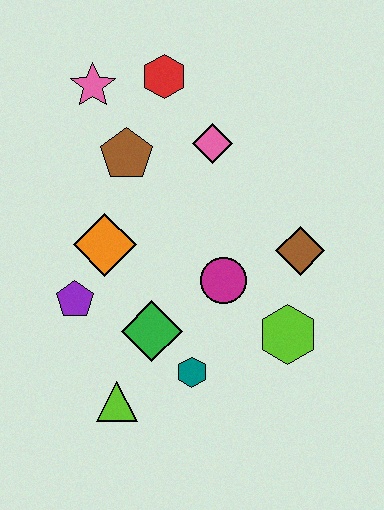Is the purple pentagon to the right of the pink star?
No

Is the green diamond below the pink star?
Yes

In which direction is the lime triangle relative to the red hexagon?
The lime triangle is below the red hexagon.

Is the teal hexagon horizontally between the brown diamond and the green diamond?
Yes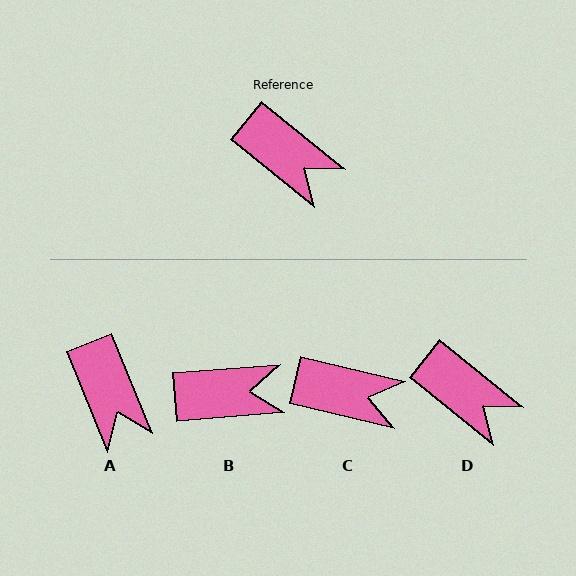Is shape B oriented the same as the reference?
No, it is off by about 43 degrees.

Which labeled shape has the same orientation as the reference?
D.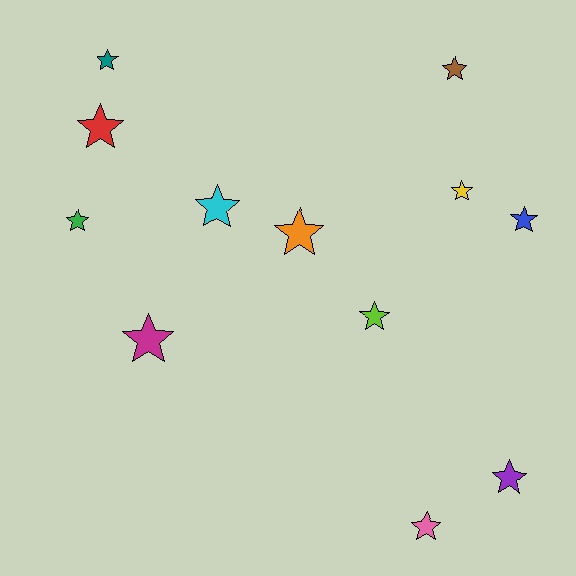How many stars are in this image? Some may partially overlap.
There are 12 stars.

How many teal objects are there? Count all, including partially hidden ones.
There is 1 teal object.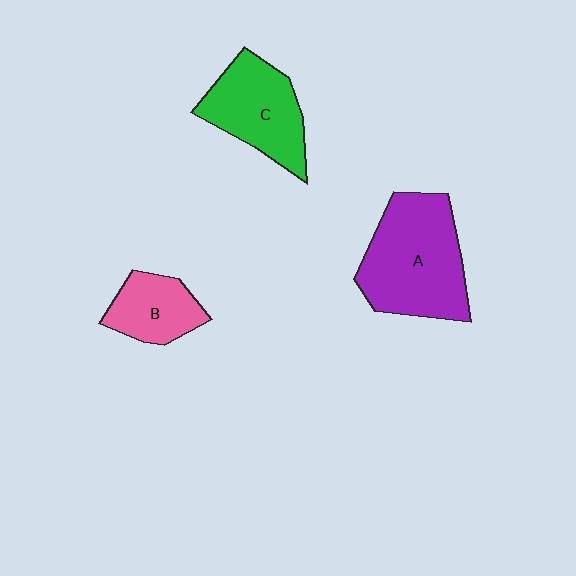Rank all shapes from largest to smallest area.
From largest to smallest: A (purple), C (green), B (pink).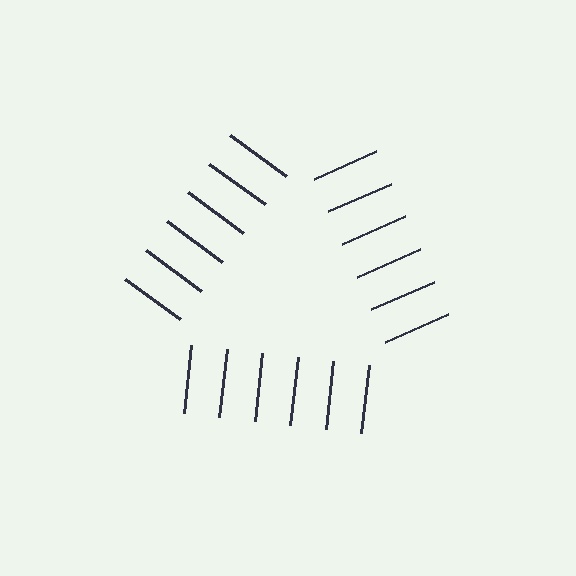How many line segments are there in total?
18 — 6 along each of the 3 edges.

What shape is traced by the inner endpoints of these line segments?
An illusory triangle — the line segments terminate on its edges but no continuous stroke is drawn.